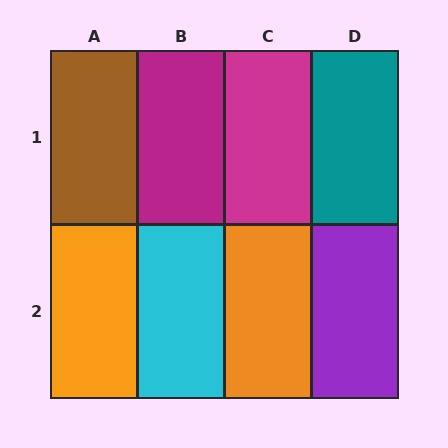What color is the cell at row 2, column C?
Orange.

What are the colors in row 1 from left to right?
Brown, magenta, magenta, teal.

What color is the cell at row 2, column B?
Cyan.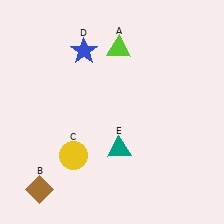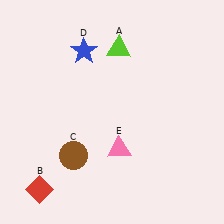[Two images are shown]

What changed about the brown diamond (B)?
In Image 1, B is brown. In Image 2, it changed to red.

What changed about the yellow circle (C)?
In Image 1, C is yellow. In Image 2, it changed to brown.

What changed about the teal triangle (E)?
In Image 1, E is teal. In Image 2, it changed to pink.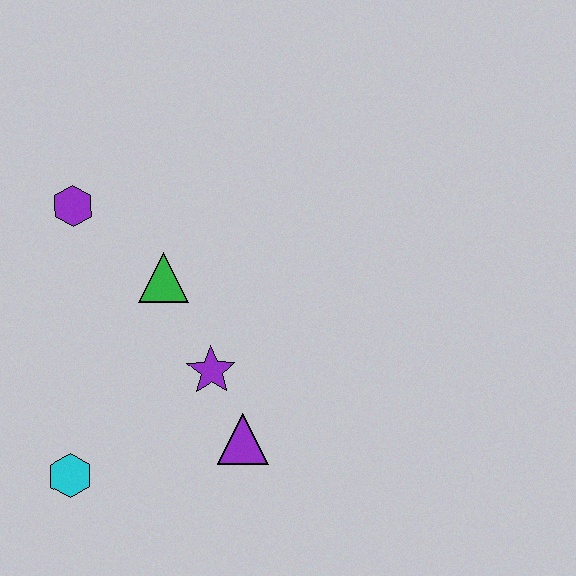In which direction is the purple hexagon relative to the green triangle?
The purple hexagon is to the left of the green triangle.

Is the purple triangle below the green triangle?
Yes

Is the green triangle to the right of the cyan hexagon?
Yes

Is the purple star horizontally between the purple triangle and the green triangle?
Yes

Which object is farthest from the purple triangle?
The purple hexagon is farthest from the purple triangle.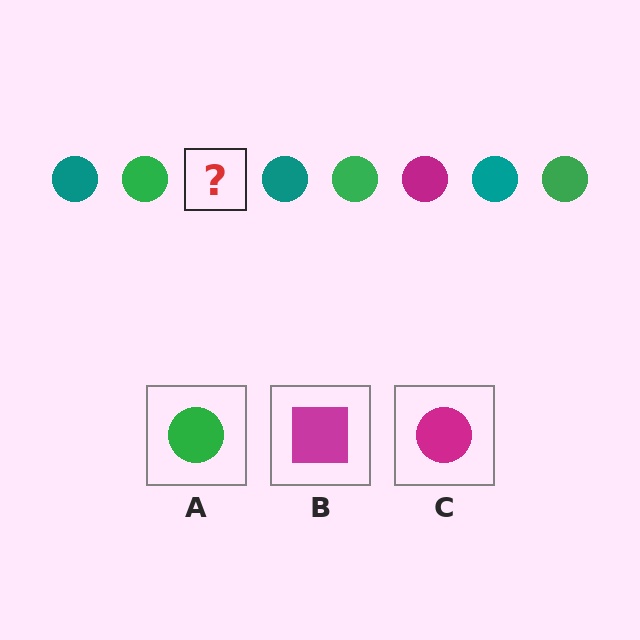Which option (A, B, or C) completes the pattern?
C.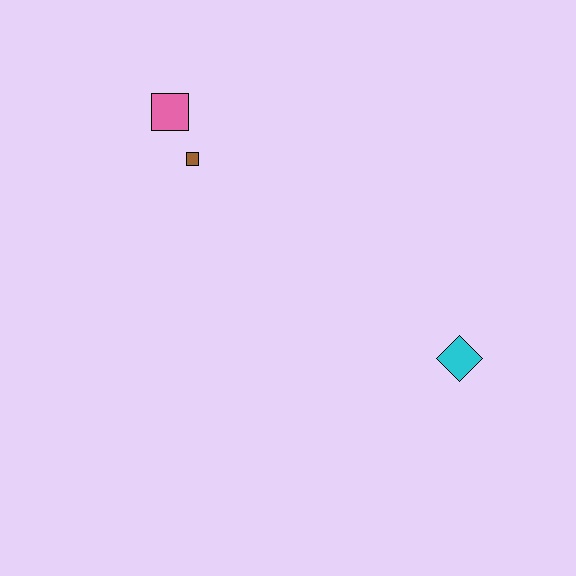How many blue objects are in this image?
There are no blue objects.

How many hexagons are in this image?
There are no hexagons.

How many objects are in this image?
There are 3 objects.